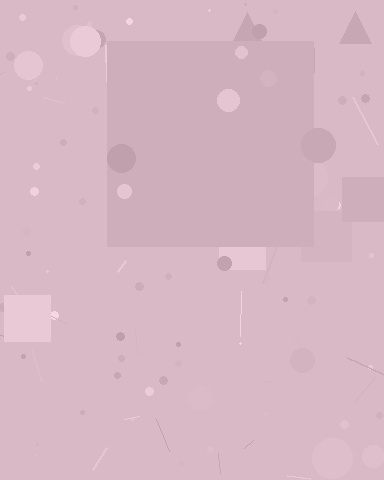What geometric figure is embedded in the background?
A square is embedded in the background.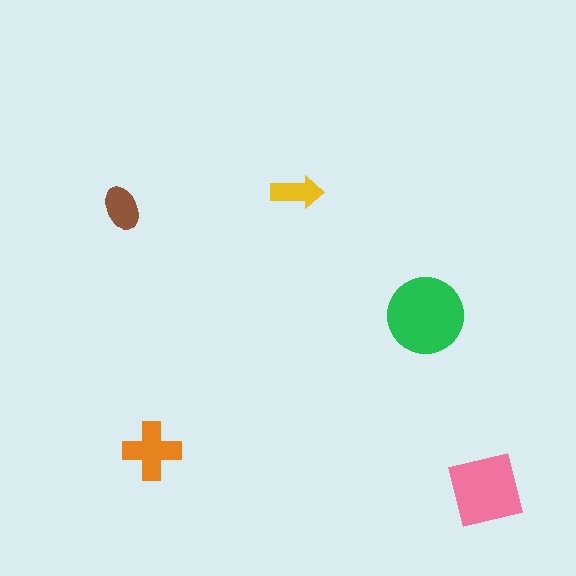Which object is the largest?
The green circle.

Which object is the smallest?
The yellow arrow.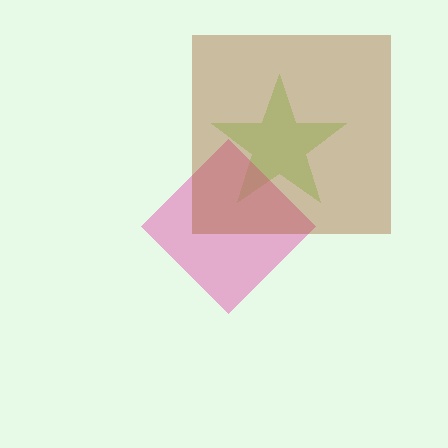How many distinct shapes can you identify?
There are 3 distinct shapes: a lime star, a pink diamond, a brown square.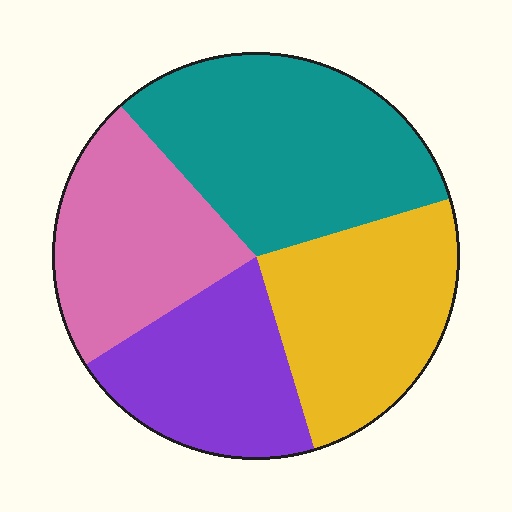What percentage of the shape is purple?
Purple takes up about one fifth (1/5) of the shape.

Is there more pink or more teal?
Teal.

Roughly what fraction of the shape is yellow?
Yellow takes up between a sixth and a third of the shape.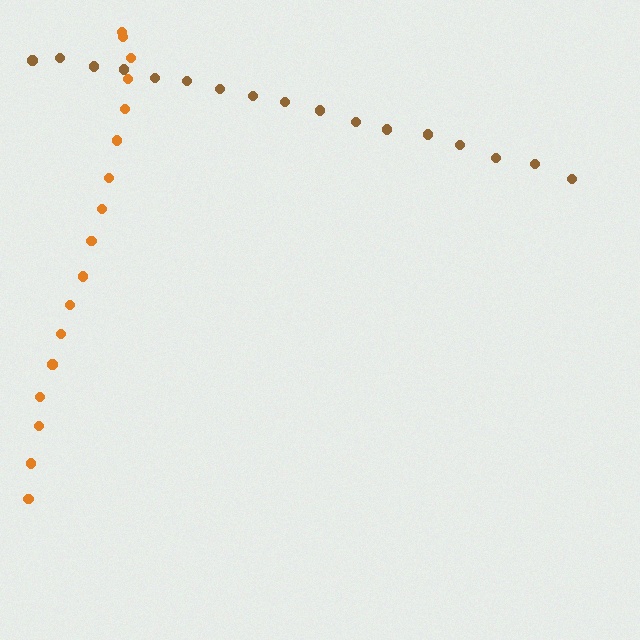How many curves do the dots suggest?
There are 2 distinct paths.